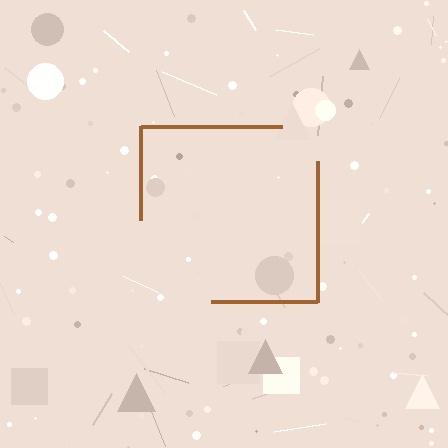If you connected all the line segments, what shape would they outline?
They would outline a square.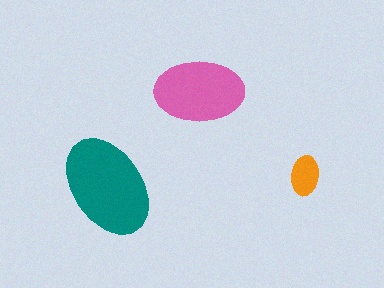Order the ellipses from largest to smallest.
the teal one, the pink one, the orange one.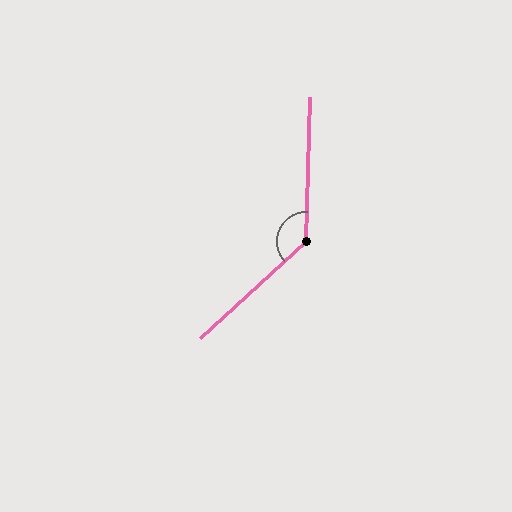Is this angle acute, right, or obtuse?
It is obtuse.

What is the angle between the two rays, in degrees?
Approximately 134 degrees.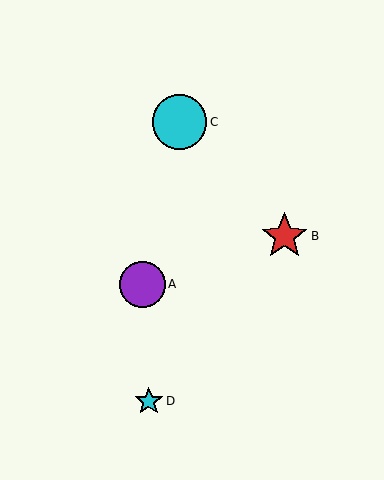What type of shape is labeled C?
Shape C is a cyan circle.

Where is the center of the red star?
The center of the red star is at (284, 236).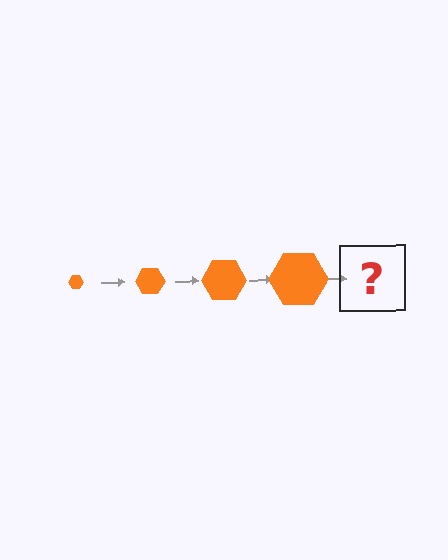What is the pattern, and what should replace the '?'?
The pattern is that the hexagon gets progressively larger each step. The '?' should be an orange hexagon, larger than the previous one.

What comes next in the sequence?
The next element should be an orange hexagon, larger than the previous one.